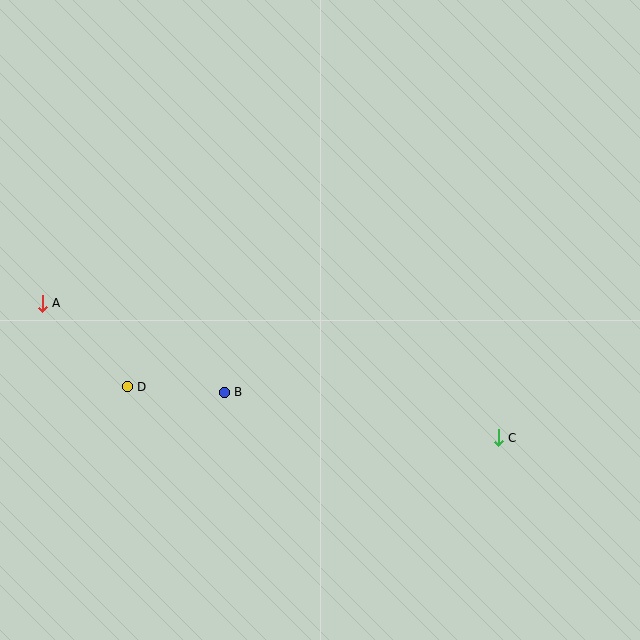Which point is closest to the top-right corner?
Point C is closest to the top-right corner.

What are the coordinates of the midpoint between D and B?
The midpoint between D and B is at (176, 390).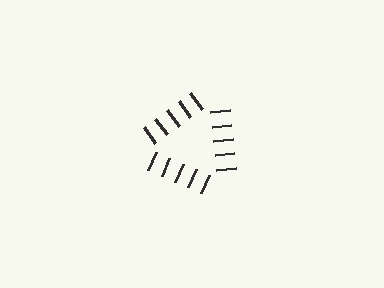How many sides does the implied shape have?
3 sides — the line-ends trace a triangle.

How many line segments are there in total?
15 — 5 along each of the 3 edges.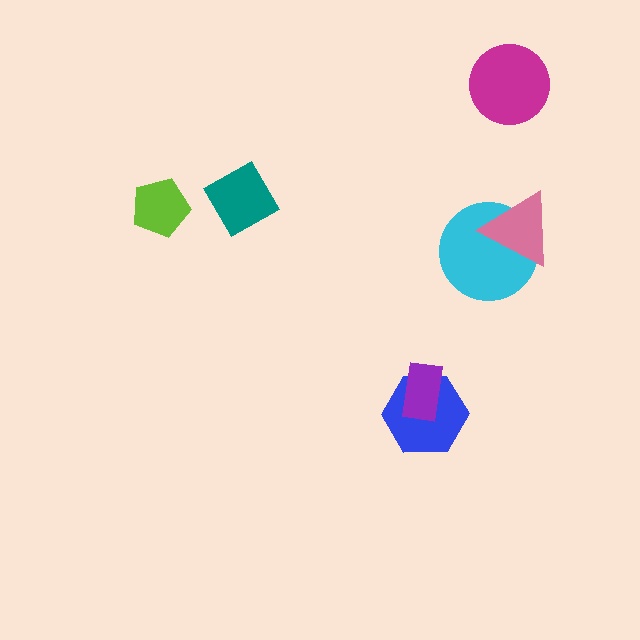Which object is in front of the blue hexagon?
The purple rectangle is in front of the blue hexagon.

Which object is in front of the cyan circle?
The pink triangle is in front of the cyan circle.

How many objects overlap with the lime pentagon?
0 objects overlap with the lime pentagon.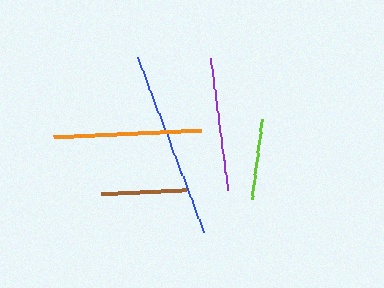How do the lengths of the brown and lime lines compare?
The brown and lime lines are approximately the same length.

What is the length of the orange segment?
The orange segment is approximately 149 pixels long.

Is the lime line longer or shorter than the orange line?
The orange line is longer than the lime line.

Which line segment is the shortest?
The lime line is the shortest at approximately 81 pixels.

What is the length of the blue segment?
The blue segment is approximately 187 pixels long.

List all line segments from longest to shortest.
From longest to shortest: blue, orange, purple, brown, lime.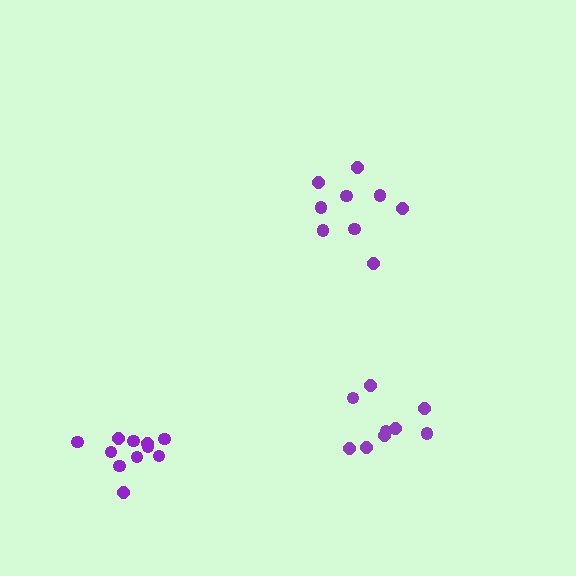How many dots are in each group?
Group 1: 9 dots, Group 2: 11 dots, Group 3: 9 dots (29 total).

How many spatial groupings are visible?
There are 3 spatial groupings.